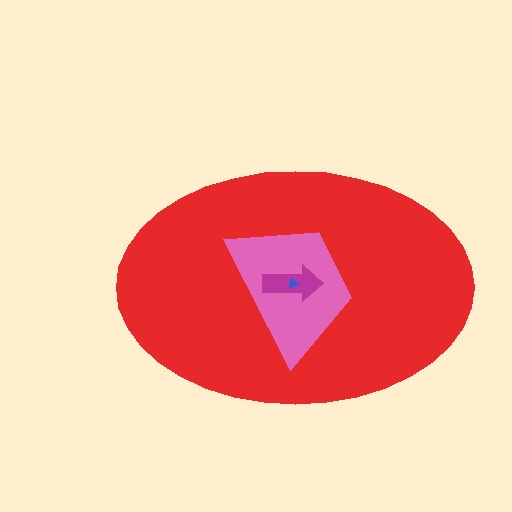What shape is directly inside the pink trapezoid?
The magenta arrow.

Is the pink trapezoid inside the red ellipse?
Yes.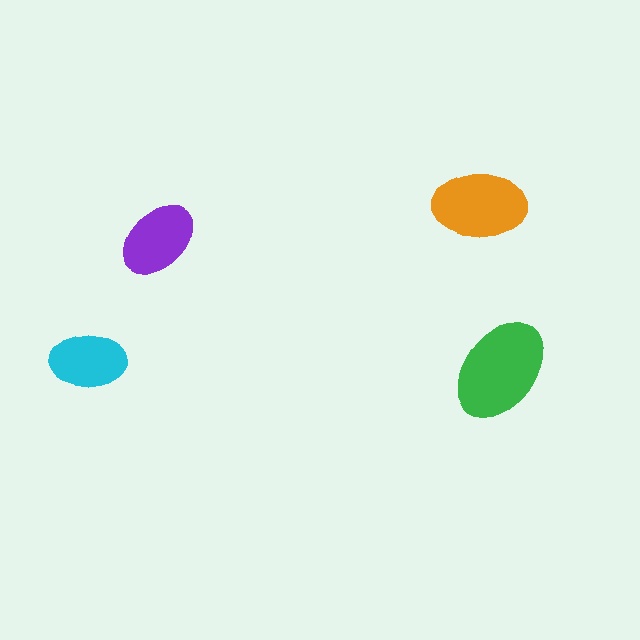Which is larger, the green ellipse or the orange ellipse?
The green one.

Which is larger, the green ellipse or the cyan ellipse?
The green one.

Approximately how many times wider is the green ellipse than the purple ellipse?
About 1.5 times wider.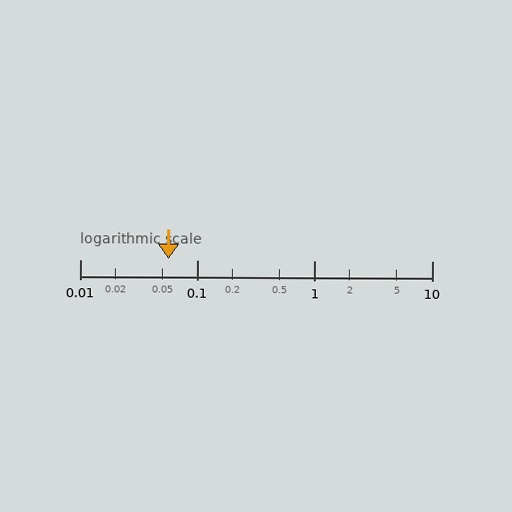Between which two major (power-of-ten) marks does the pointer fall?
The pointer is between 0.01 and 0.1.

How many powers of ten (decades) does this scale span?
The scale spans 3 decades, from 0.01 to 10.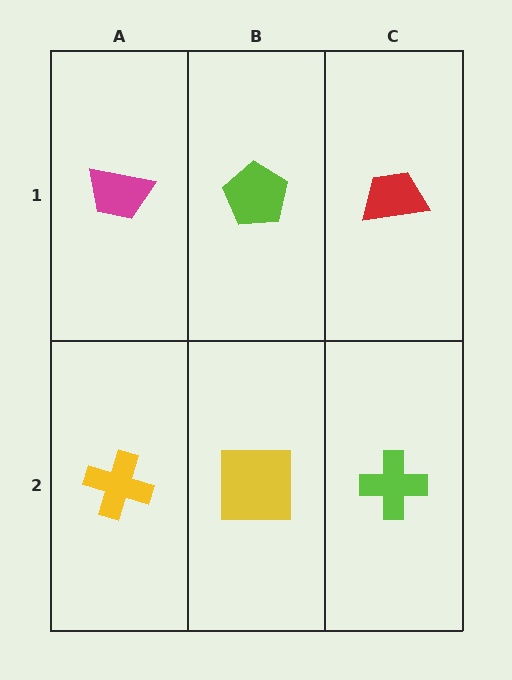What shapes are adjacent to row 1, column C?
A lime cross (row 2, column C), a lime pentagon (row 1, column B).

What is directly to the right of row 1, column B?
A red trapezoid.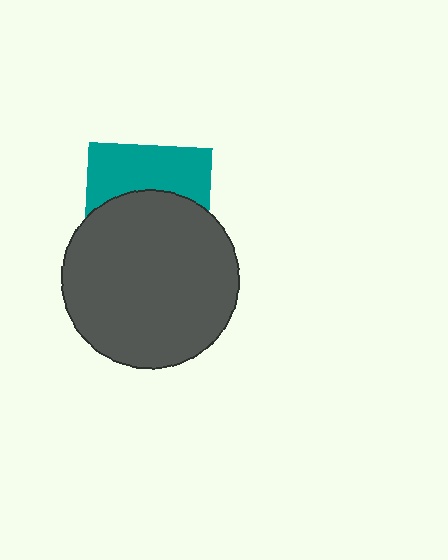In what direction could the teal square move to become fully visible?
The teal square could move up. That would shift it out from behind the dark gray circle entirely.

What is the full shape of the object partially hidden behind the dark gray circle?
The partially hidden object is a teal square.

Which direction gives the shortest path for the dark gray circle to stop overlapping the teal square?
Moving down gives the shortest separation.